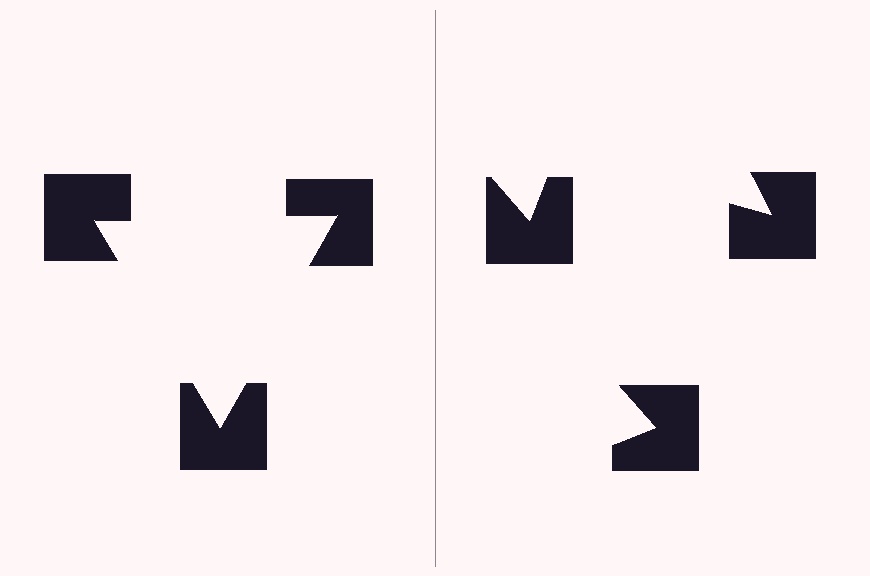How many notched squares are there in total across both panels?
6 — 3 on each side.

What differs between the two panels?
The notched squares are positioned identically on both sides; only the wedge orientations differ. On the left they align to a triangle; on the right they are misaligned.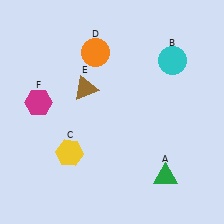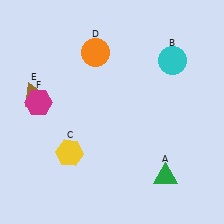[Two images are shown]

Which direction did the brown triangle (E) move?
The brown triangle (E) moved left.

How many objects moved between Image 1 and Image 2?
1 object moved between the two images.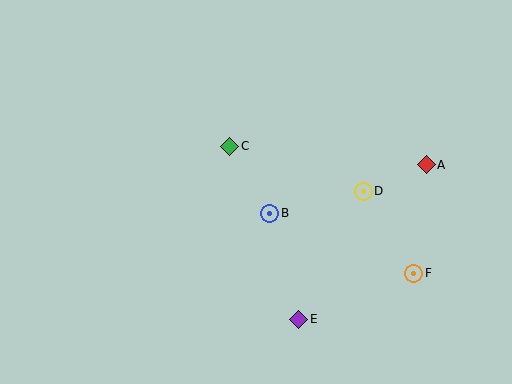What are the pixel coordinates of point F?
Point F is at (414, 273).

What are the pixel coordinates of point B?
Point B is at (270, 213).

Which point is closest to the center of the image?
Point B at (270, 213) is closest to the center.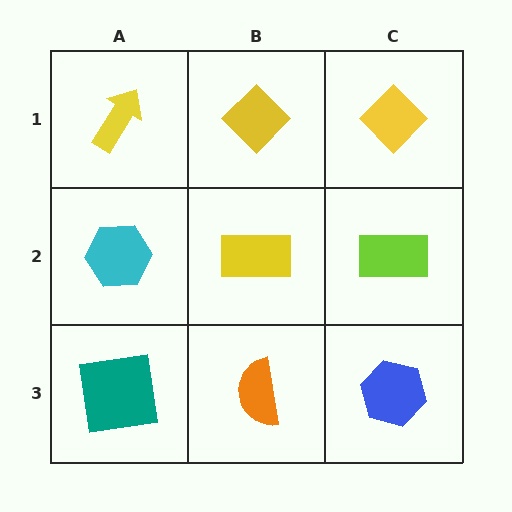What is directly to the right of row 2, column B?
A lime rectangle.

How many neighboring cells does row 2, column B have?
4.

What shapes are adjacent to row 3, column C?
A lime rectangle (row 2, column C), an orange semicircle (row 3, column B).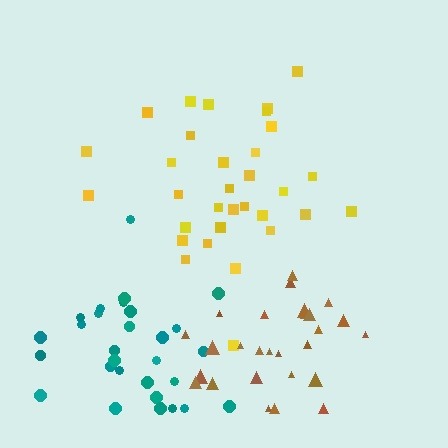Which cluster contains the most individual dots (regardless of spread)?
Yellow (32).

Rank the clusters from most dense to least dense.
teal, brown, yellow.